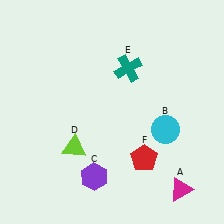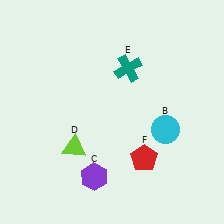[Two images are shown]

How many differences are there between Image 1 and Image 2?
There is 1 difference between the two images.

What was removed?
The magenta triangle (A) was removed in Image 2.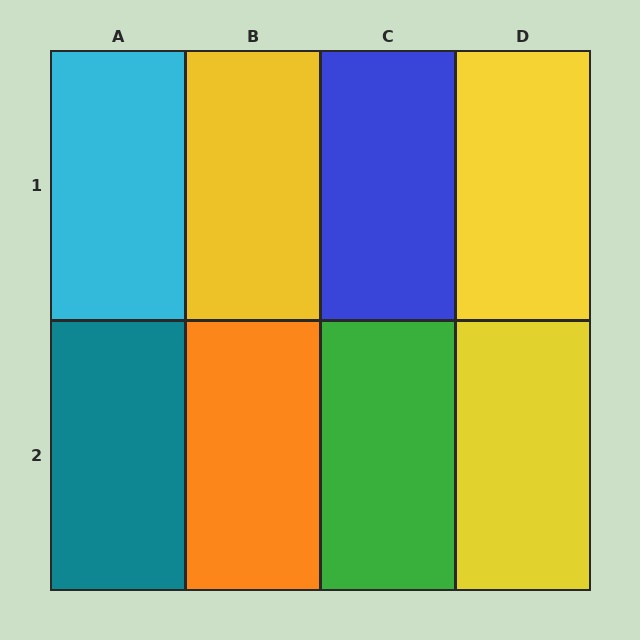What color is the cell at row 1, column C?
Blue.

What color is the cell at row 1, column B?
Yellow.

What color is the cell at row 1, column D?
Yellow.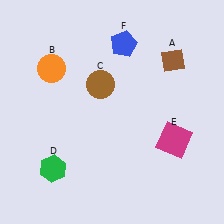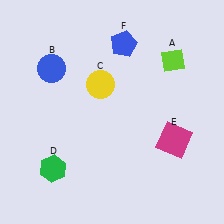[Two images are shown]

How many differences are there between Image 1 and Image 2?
There are 3 differences between the two images.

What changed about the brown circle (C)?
In Image 1, C is brown. In Image 2, it changed to yellow.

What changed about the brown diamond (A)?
In Image 1, A is brown. In Image 2, it changed to lime.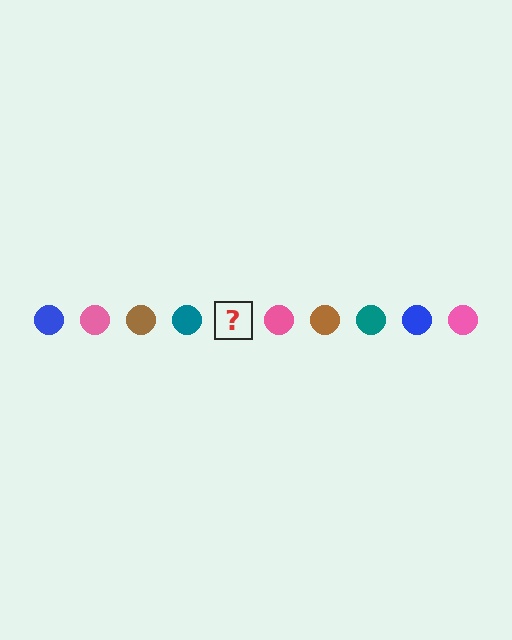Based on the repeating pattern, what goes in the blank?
The blank should be a blue circle.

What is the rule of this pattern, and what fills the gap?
The rule is that the pattern cycles through blue, pink, brown, teal circles. The gap should be filled with a blue circle.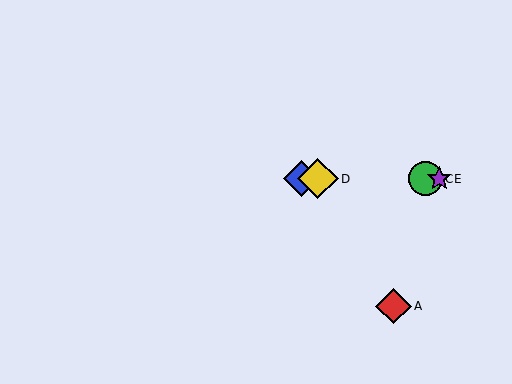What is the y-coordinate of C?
Object C is at y≈179.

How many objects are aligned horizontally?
4 objects (B, C, D, E) are aligned horizontally.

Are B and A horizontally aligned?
No, B is at y≈179 and A is at y≈306.